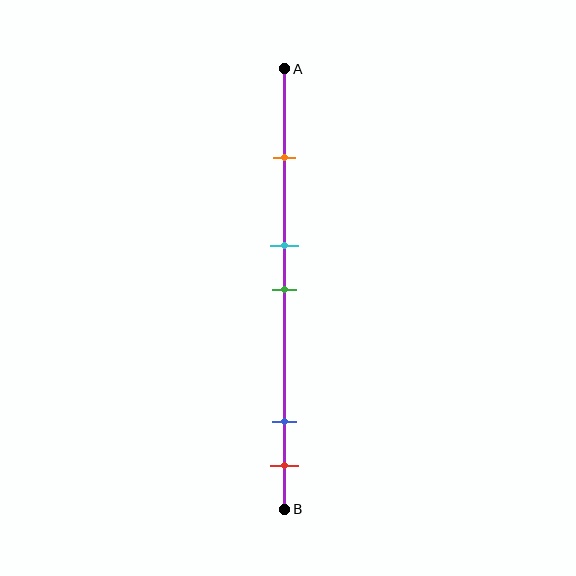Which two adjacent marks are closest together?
The cyan and green marks are the closest adjacent pair.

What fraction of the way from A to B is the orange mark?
The orange mark is approximately 20% (0.2) of the way from A to B.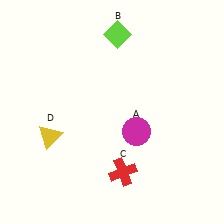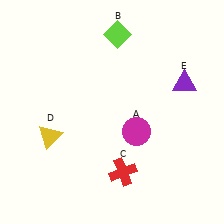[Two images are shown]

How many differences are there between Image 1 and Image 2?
There is 1 difference between the two images.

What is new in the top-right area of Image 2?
A purple triangle (E) was added in the top-right area of Image 2.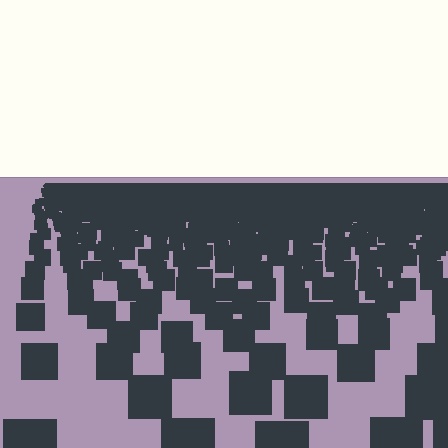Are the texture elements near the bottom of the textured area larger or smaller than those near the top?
Larger. Near the bottom, elements are closer to the viewer and appear at a bigger on-screen size.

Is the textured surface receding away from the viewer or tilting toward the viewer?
The surface is receding away from the viewer. Texture elements get smaller and denser toward the top.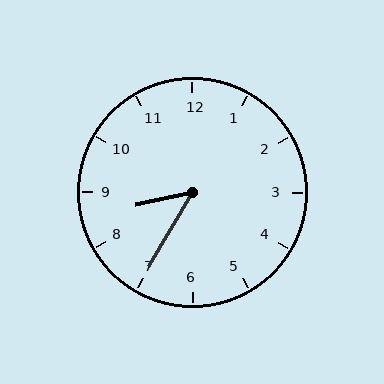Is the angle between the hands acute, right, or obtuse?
It is acute.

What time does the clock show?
8:35.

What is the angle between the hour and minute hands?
Approximately 48 degrees.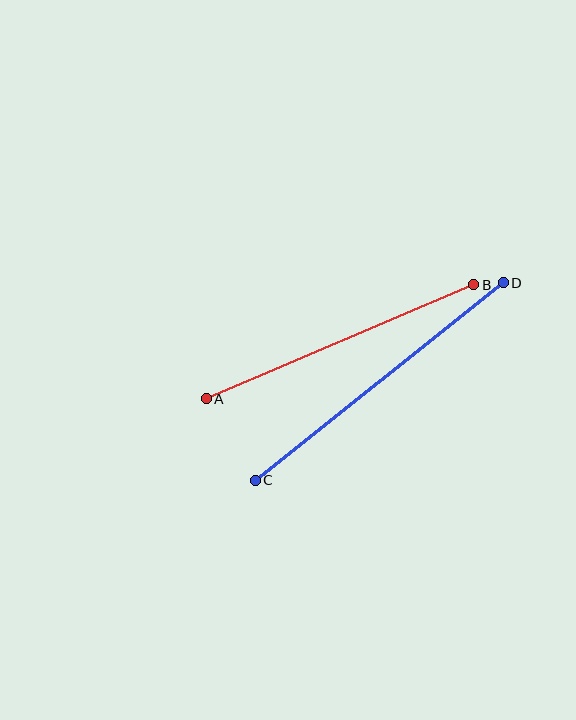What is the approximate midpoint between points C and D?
The midpoint is at approximately (379, 381) pixels.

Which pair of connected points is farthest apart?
Points C and D are farthest apart.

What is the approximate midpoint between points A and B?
The midpoint is at approximately (340, 342) pixels.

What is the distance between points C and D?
The distance is approximately 317 pixels.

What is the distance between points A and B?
The distance is approximately 291 pixels.